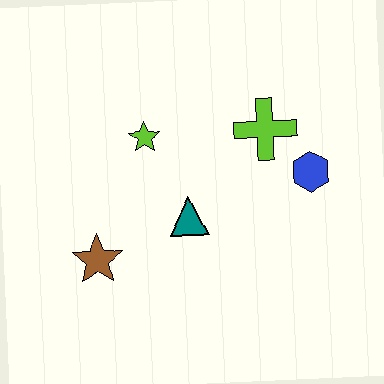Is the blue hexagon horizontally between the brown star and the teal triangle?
No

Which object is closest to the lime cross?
The blue hexagon is closest to the lime cross.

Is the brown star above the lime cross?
No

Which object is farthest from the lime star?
The blue hexagon is farthest from the lime star.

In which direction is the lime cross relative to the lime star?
The lime cross is to the right of the lime star.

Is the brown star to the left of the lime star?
Yes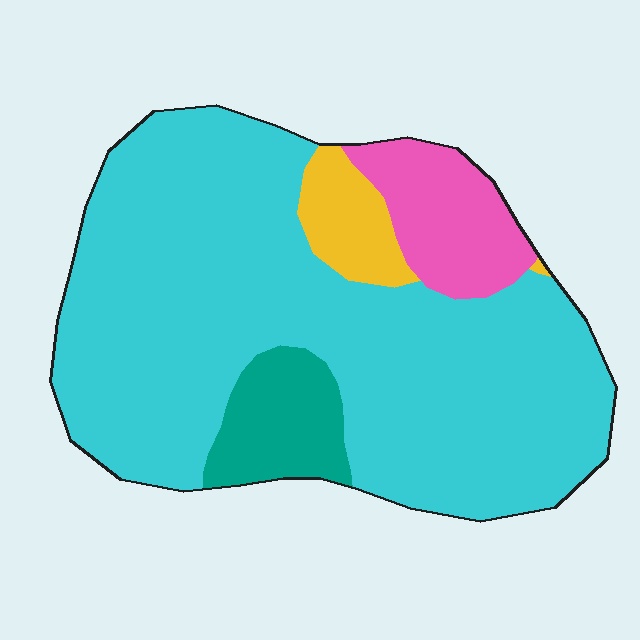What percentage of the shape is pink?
Pink covers 10% of the shape.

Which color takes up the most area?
Cyan, at roughly 75%.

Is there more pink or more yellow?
Pink.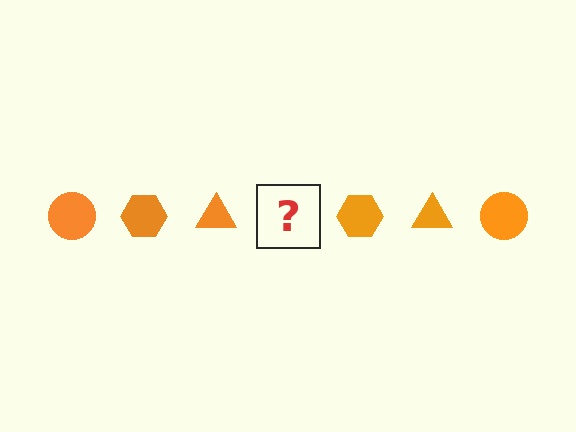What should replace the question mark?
The question mark should be replaced with an orange circle.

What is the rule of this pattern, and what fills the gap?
The rule is that the pattern cycles through circle, hexagon, triangle shapes in orange. The gap should be filled with an orange circle.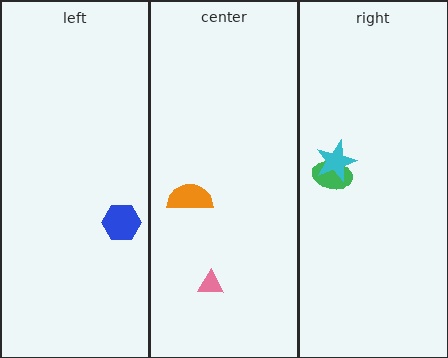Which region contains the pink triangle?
The center region.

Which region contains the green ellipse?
The right region.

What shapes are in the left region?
The blue hexagon.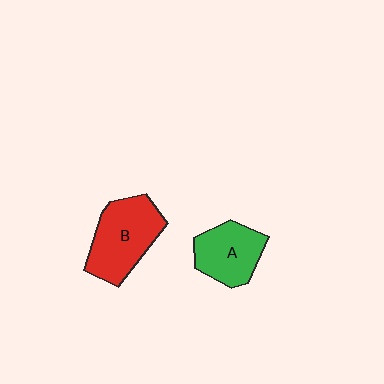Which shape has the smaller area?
Shape A (green).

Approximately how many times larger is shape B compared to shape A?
Approximately 1.3 times.